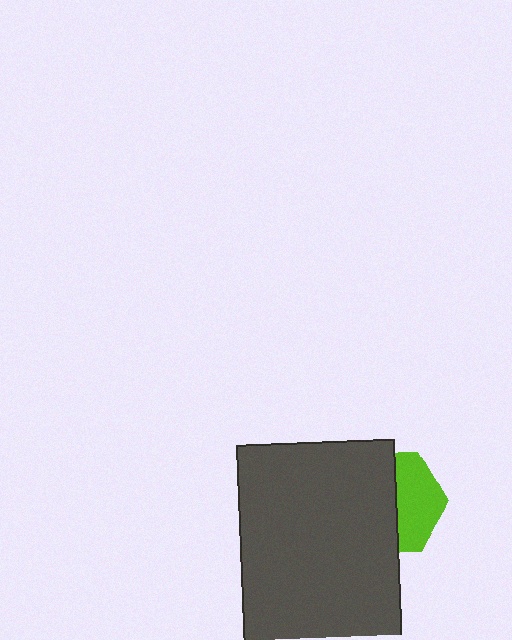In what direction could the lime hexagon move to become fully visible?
The lime hexagon could move right. That would shift it out from behind the dark gray rectangle entirely.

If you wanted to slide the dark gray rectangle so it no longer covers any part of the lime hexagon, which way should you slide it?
Slide it left — that is the most direct way to separate the two shapes.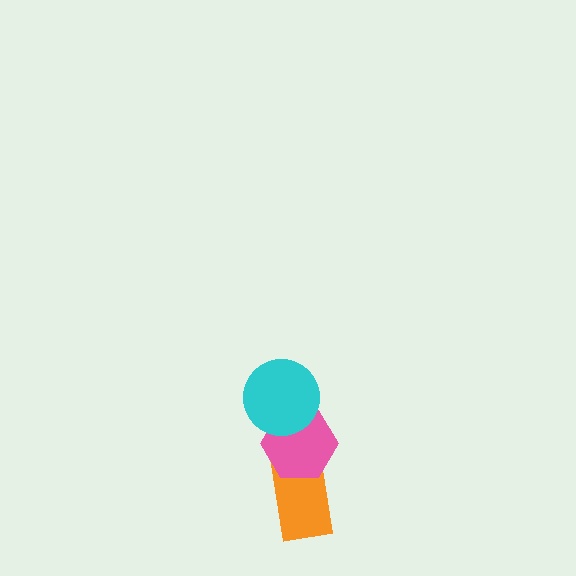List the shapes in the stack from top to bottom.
From top to bottom: the cyan circle, the pink hexagon, the orange rectangle.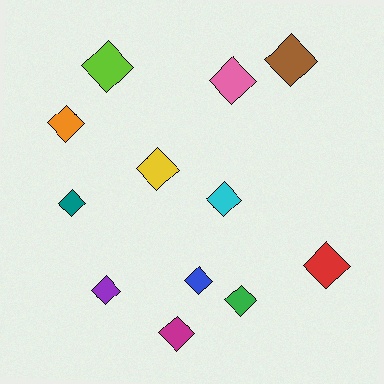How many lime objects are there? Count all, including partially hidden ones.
There is 1 lime object.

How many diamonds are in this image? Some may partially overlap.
There are 12 diamonds.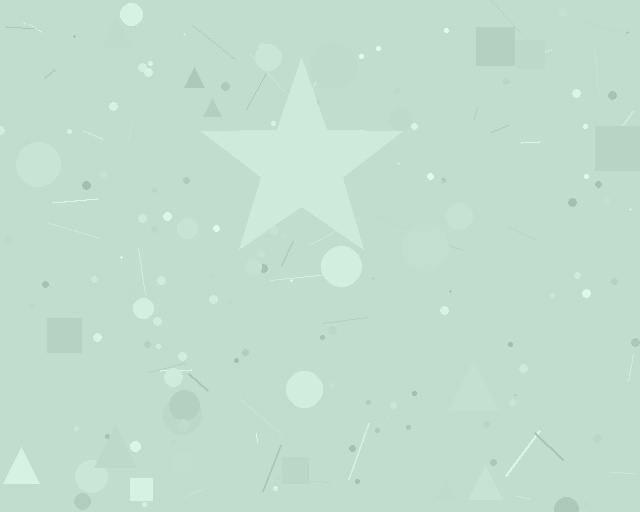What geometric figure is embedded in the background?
A star is embedded in the background.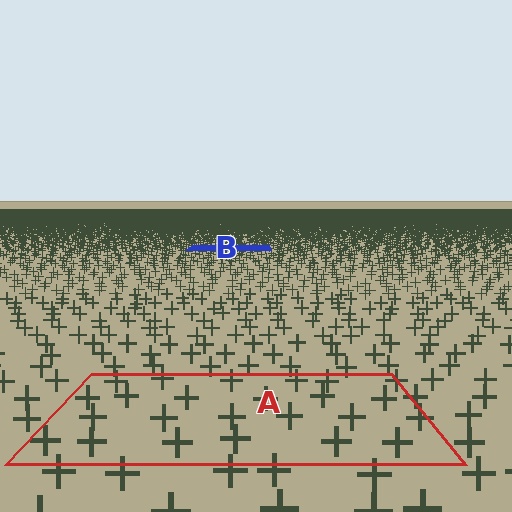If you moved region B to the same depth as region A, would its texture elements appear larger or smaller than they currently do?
They would appear larger. At a closer depth, the same texture elements are projected at a bigger on-screen size.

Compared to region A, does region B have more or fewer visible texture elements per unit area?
Region B has more texture elements per unit area — they are packed more densely because it is farther away.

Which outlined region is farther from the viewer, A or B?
Region B is farther from the viewer — the texture elements inside it appear smaller and more densely packed.